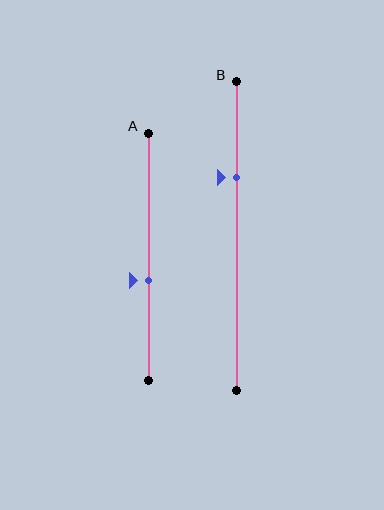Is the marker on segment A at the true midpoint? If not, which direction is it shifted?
No, the marker on segment A is shifted downward by about 10% of the segment length.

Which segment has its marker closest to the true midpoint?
Segment A has its marker closest to the true midpoint.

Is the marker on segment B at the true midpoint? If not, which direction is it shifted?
No, the marker on segment B is shifted upward by about 19% of the segment length.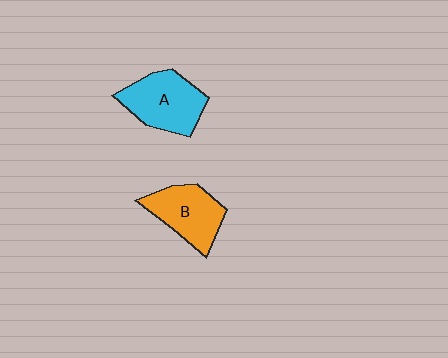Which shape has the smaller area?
Shape B (orange).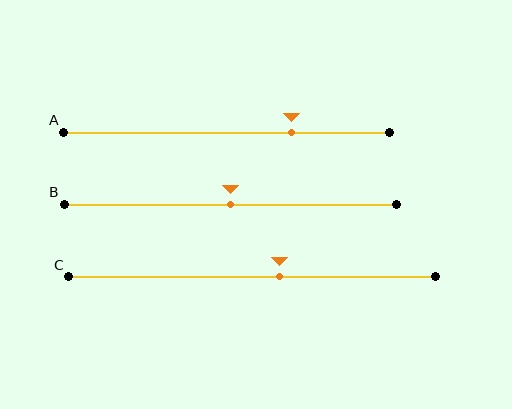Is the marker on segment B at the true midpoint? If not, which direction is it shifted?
Yes, the marker on segment B is at the true midpoint.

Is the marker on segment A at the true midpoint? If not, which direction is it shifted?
No, the marker on segment A is shifted to the right by about 20% of the segment length.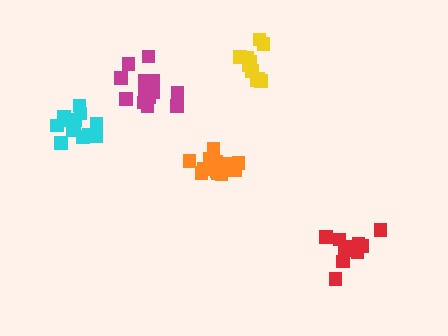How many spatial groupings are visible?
There are 5 spatial groupings.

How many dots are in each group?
Group 1: 10 dots, Group 2: 14 dots, Group 3: 14 dots, Group 4: 14 dots, Group 5: 10 dots (62 total).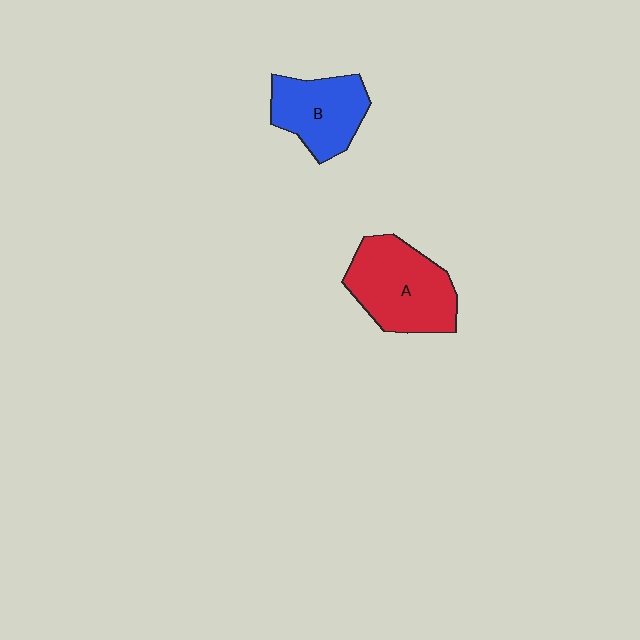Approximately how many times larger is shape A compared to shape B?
Approximately 1.3 times.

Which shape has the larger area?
Shape A (red).